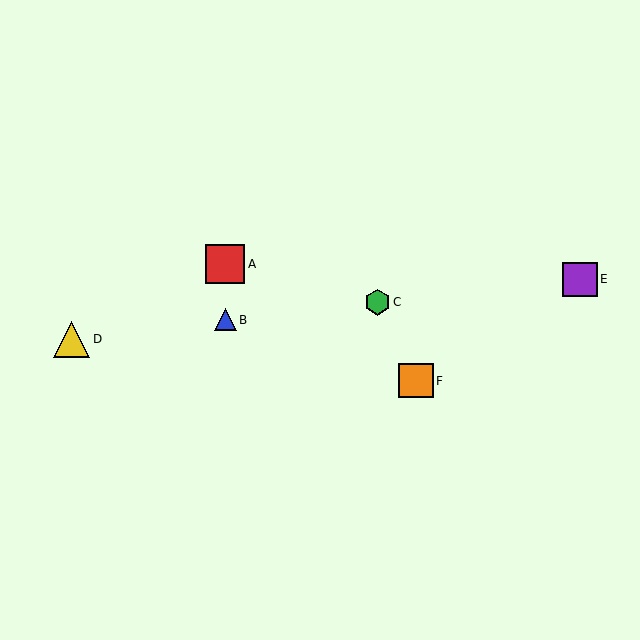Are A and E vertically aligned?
No, A is at x≈225 and E is at x≈580.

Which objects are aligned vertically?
Objects A, B are aligned vertically.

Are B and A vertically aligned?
Yes, both are at x≈225.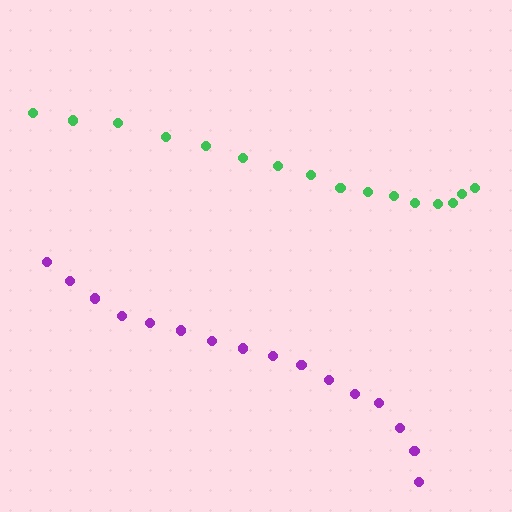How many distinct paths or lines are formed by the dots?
There are 2 distinct paths.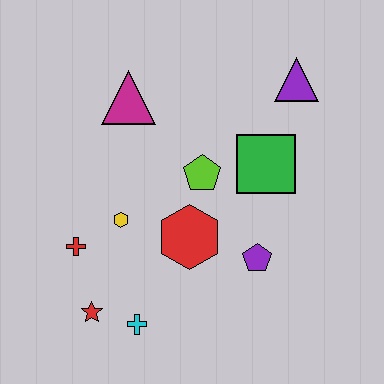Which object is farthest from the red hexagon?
The purple triangle is farthest from the red hexagon.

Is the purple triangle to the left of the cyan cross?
No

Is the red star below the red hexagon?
Yes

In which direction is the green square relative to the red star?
The green square is to the right of the red star.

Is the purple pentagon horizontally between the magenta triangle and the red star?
No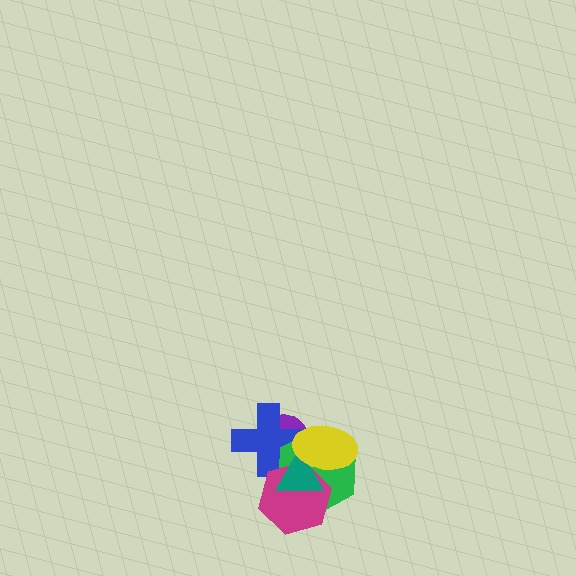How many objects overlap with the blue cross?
5 objects overlap with the blue cross.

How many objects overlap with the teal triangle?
5 objects overlap with the teal triangle.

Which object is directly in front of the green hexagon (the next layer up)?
The magenta hexagon is directly in front of the green hexagon.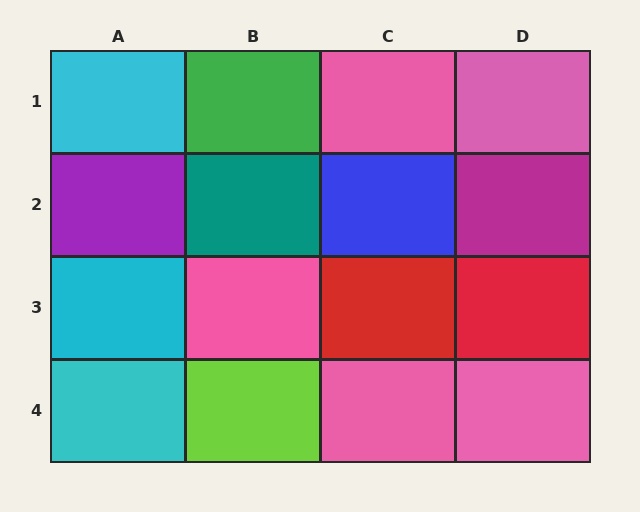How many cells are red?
2 cells are red.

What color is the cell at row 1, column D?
Pink.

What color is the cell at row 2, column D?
Magenta.